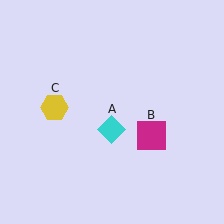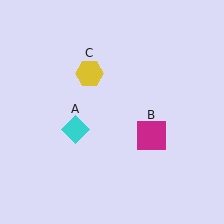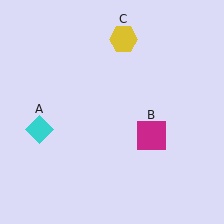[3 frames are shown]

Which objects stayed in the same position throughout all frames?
Magenta square (object B) remained stationary.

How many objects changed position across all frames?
2 objects changed position: cyan diamond (object A), yellow hexagon (object C).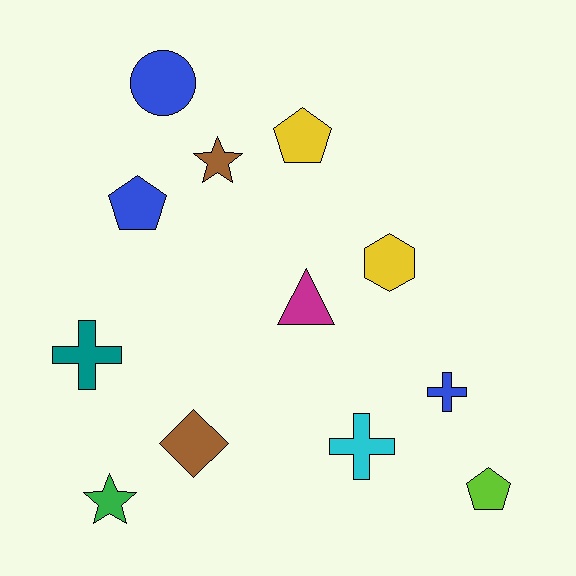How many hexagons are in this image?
There is 1 hexagon.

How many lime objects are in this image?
There is 1 lime object.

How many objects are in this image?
There are 12 objects.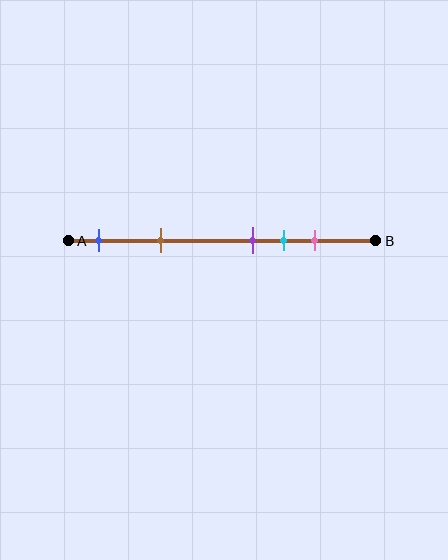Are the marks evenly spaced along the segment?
No, the marks are not evenly spaced.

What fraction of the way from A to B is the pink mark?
The pink mark is approximately 80% (0.8) of the way from A to B.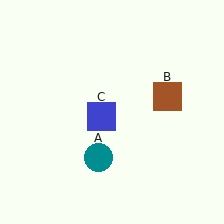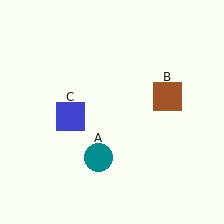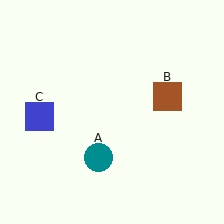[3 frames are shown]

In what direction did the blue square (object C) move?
The blue square (object C) moved left.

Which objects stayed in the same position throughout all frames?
Teal circle (object A) and brown square (object B) remained stationary.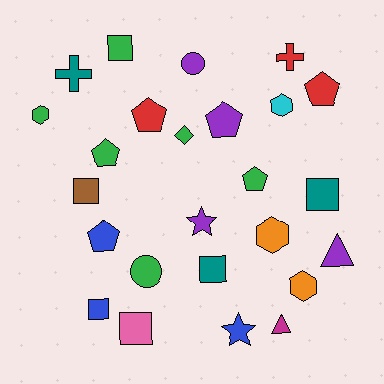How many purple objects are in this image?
There are 4 purple objects.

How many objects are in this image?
There are 25 objects.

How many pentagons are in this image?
There are 6 pentagons.